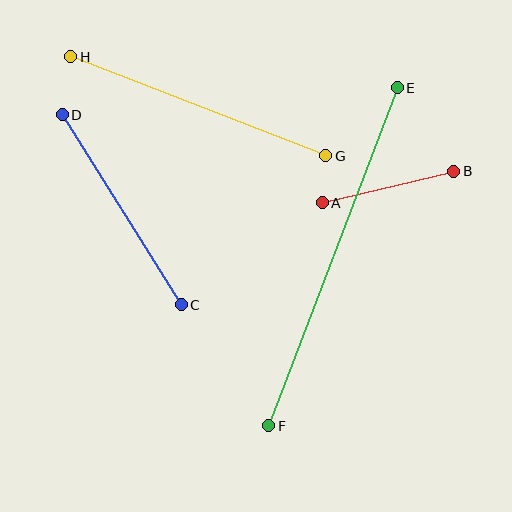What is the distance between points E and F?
The distance is approximately 362 pixels.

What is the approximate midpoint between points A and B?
The midpoint is at approximately (388, 187) pixels.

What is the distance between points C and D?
The distance is approximately 225 pixels.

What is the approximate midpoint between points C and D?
The midpoint is at approximately (122, 210) pixels.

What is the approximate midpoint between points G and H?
The midpoint is at approximately (198, 106) pixels.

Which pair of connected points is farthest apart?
Points E and F are farthest apart.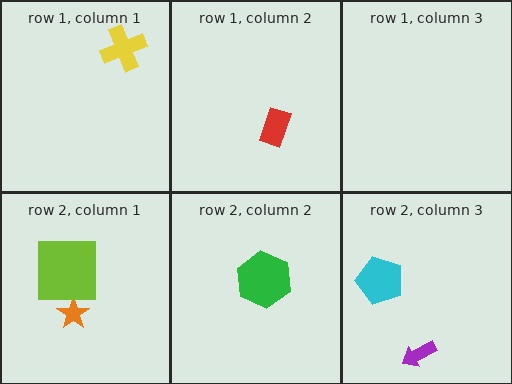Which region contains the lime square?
The row 2, column 1 region.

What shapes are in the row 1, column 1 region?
The yellow cross.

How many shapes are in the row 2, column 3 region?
2.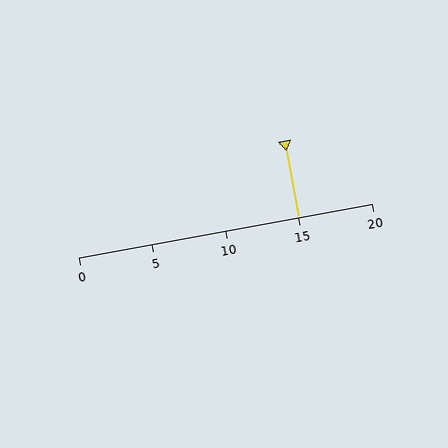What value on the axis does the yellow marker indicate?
The marker indicates approximately 15.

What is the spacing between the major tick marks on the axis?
The major ticks are spaced 5 apart.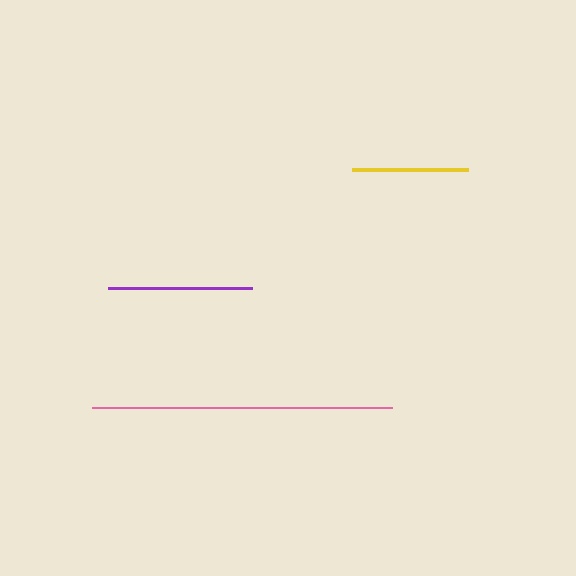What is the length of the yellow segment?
The yellow segment is approximately 116 pixels long.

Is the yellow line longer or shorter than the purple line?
The purple line is longer than the yellow line.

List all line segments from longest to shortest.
From longest to shortest: pink, purple, yellow.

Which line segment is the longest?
The pink line is the longest at approximately 299 pixels.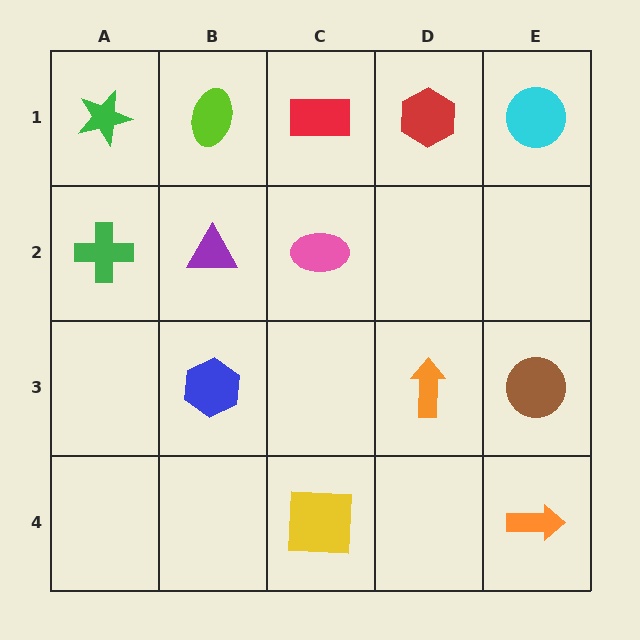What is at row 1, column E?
A cyan circle.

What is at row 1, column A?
A green star.